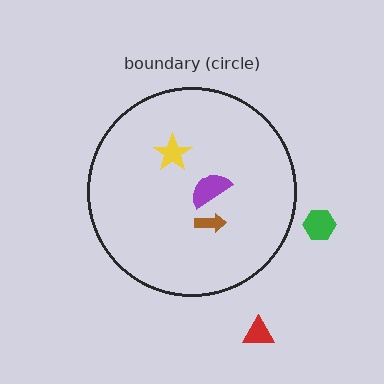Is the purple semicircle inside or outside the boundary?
Inside.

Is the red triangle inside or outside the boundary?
Outside.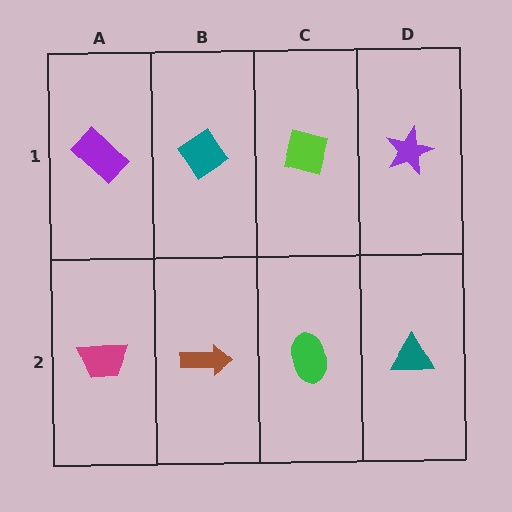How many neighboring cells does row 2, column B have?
3.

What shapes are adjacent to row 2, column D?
A purple star (row 1, column D), a green ellipse (row 2, column C).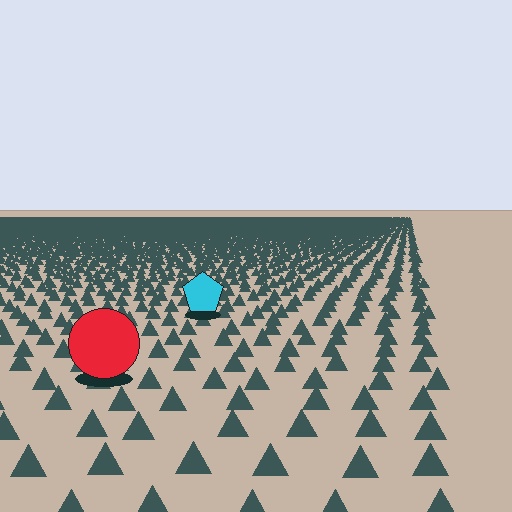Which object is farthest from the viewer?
The cyan pentagon is farthest from the viewer. It appears smaller and the ground texture around it is denser.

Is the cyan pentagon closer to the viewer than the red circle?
No. The red circle is closer — you can tell from the texture gradient: the ground texture is coarser near it.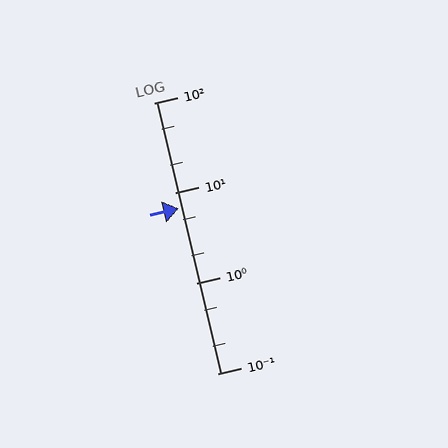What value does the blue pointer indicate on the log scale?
The pointer indicates approximately 6.7.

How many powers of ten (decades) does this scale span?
The scale spans 3 decades, from 0.1 to 100.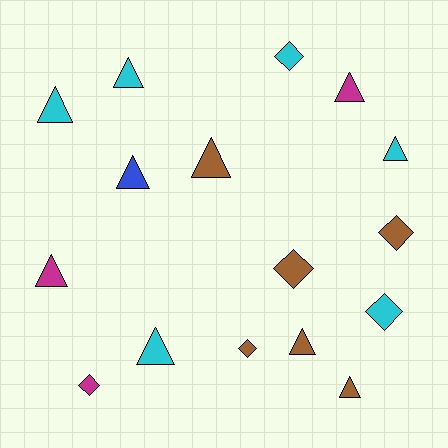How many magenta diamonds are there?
There is 1 magenta diamond.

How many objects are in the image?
There are 16 objects.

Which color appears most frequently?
Cyan, with 6 objects.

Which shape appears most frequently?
Triangle, with 10 objects.